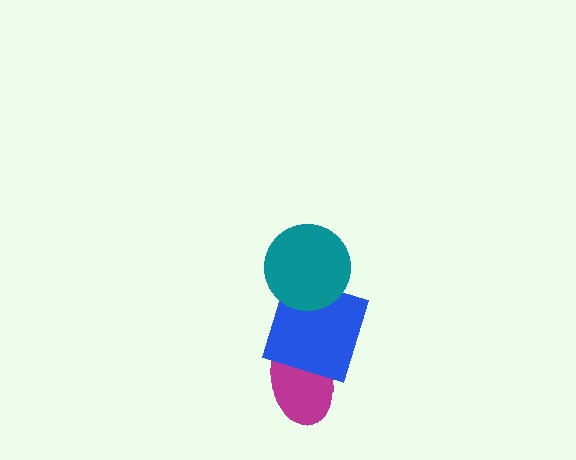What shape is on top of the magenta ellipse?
The blue square is on top of the magenta ellipse.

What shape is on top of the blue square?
The teal circle is on top of the blue square.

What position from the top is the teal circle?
The teal circle is 1st from the top.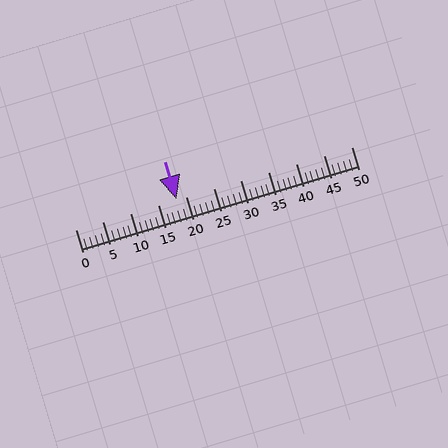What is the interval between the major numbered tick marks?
The major tick marks are spaced 5 units apart.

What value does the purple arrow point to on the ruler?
The purple arrow points to approximately 18.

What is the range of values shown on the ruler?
The ruler shows values from 0 to 50.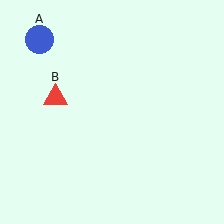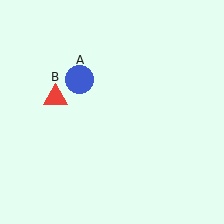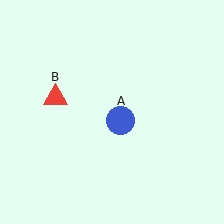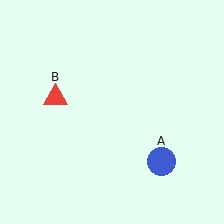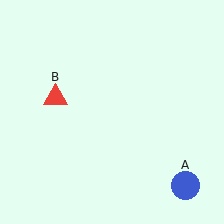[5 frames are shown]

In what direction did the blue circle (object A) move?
The blue circle (object A) moved down and to the right.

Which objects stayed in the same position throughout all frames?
Red triangle (object B) remained stationary.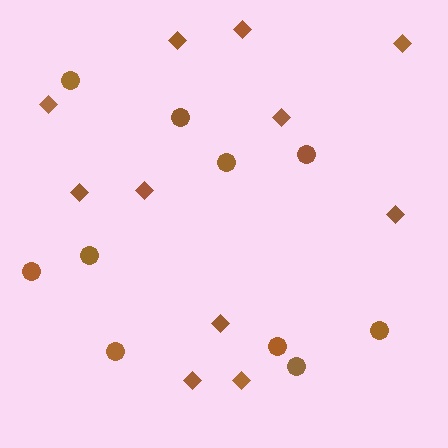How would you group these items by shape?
There are 2 groups: one group of circles (10) and one group of diamonds (11).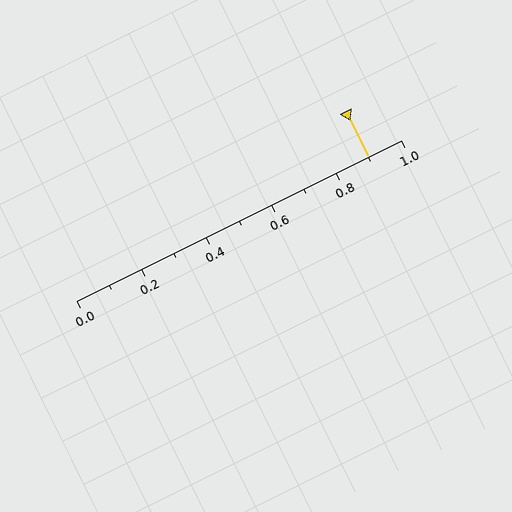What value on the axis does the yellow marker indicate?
The marker indicates approximately 0.9.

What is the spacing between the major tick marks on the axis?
The major ticks are spaced 0.2 apart.